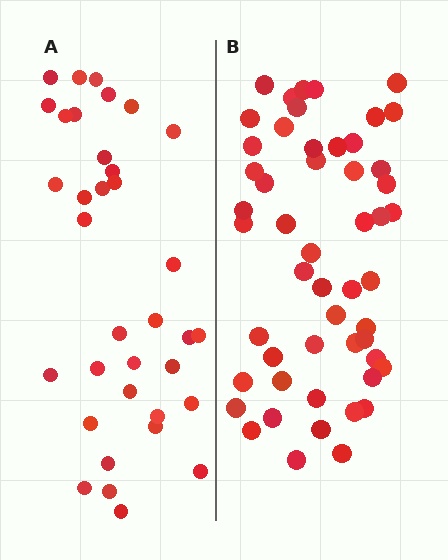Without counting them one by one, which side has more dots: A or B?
Region B (the right region) has more dots.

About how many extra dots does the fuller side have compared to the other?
Region B has approximately 15 more dots than region A.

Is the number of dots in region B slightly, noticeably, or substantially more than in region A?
Region B has substantially more. The ratio is roughly 1.5 to 1.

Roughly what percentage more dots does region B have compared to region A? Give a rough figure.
About 50% more.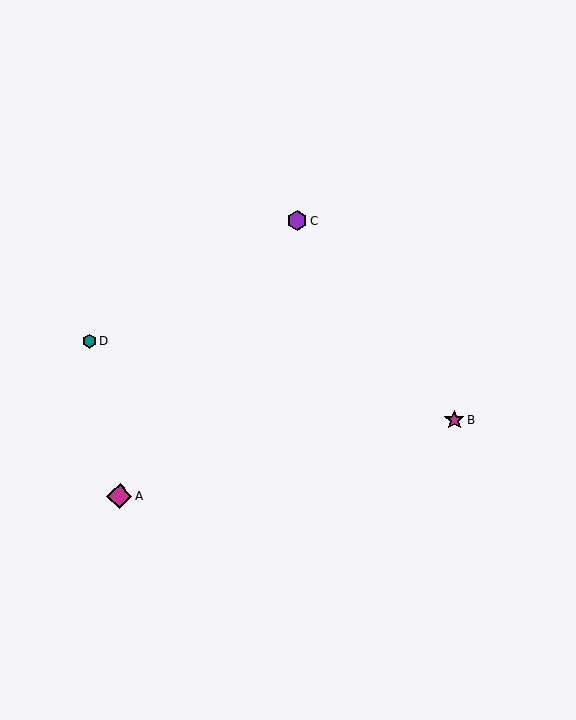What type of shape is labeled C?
Shape C is a purple hexagon.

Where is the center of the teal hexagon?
The center of the teal hexagon is at (89, 342).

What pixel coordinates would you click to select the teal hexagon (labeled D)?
Click at (89, 342) to select the teal hexagon D.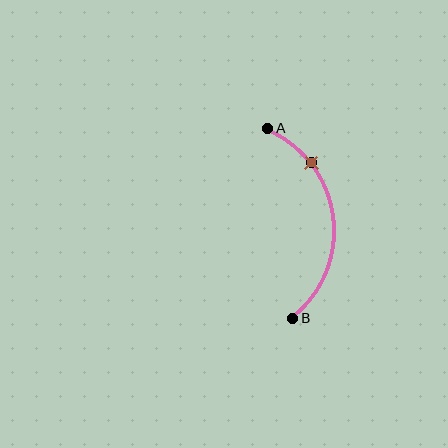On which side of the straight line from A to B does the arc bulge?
The arc bulges to the right of the straight line connecting A and B.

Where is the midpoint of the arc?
The arc midpoint is the point on the curve farthest from the straight line joining A and B. It sits to the right of that line.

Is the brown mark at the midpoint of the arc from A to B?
No. The brown mark lies on the arc but is closer to endpoint A. The arc midpoint would be at the point on the curve equidistant along the arc from both A and B.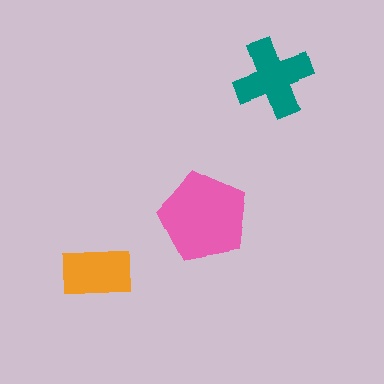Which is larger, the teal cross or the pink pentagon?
The pink pentagon.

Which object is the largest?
The pink pentagon.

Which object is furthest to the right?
The teal cross is rightmost.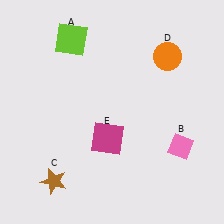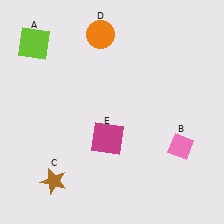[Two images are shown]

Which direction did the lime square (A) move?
The lime square (A) moved left.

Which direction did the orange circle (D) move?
The orange circle (D) moved left.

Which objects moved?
The objects that moved are: the lime square (A), the orange circle (D).